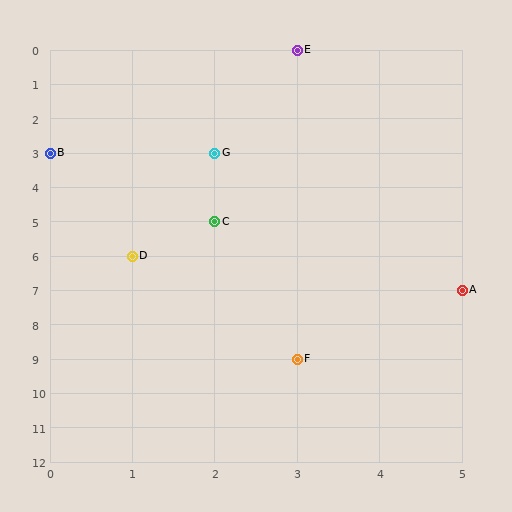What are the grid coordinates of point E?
Point E is at grid coordinates (3, 0).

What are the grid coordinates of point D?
Point D is at grid coordinates (1, 6).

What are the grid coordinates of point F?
Point F is at grid coordinates (3, 9).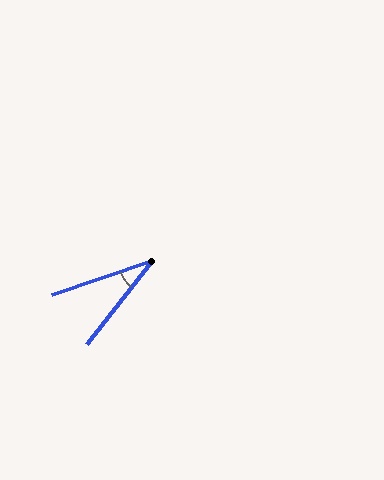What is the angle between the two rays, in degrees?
Approximately 33 degrees.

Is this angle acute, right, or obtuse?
It is acute.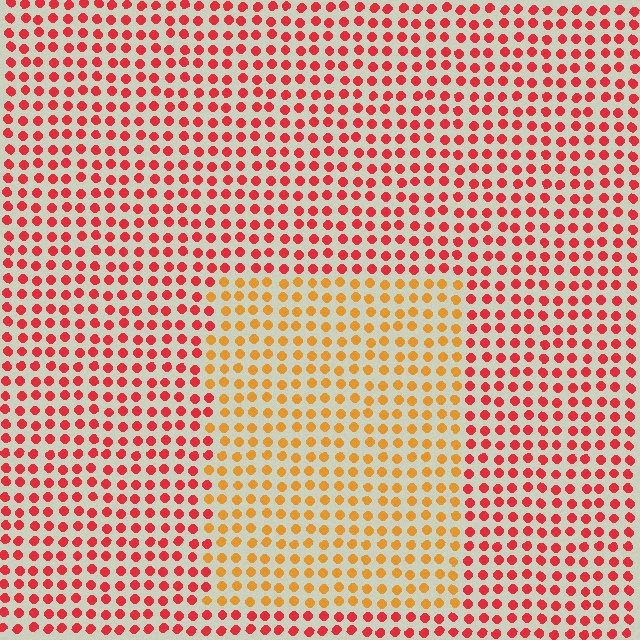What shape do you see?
I see a rectangle.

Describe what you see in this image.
The image is filled with small red elements in a uniform arrangement. A rectangle-shaped region is visible where the elements are tinted to a slightly different hue, forming a subtle color boundary.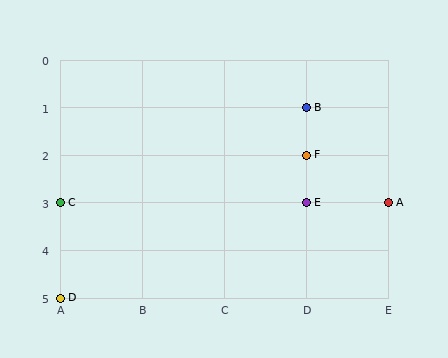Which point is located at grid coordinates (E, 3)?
Point A is at (E, 3).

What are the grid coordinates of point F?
Point F is at grid coordinates (D, 2).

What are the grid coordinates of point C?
Point C is at grid coordinates (A, 3).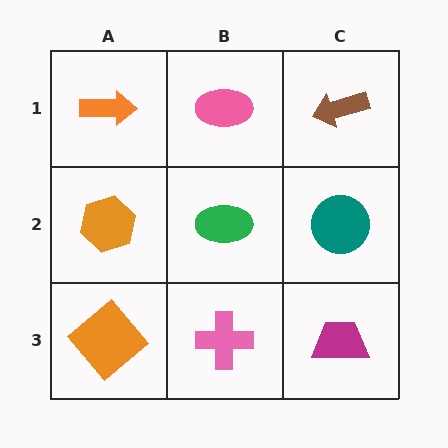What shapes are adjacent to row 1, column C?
A teal circle (row 2, column C), a pink ellipse (row 1, column B).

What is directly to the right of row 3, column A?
A pink cross.